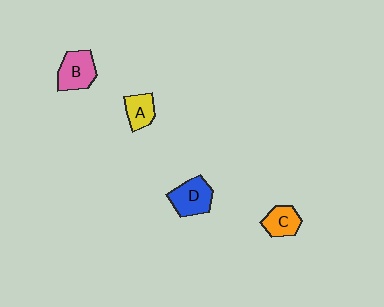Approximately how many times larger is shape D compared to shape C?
Approximately 1.3 times.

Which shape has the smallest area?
Shape A (yellow).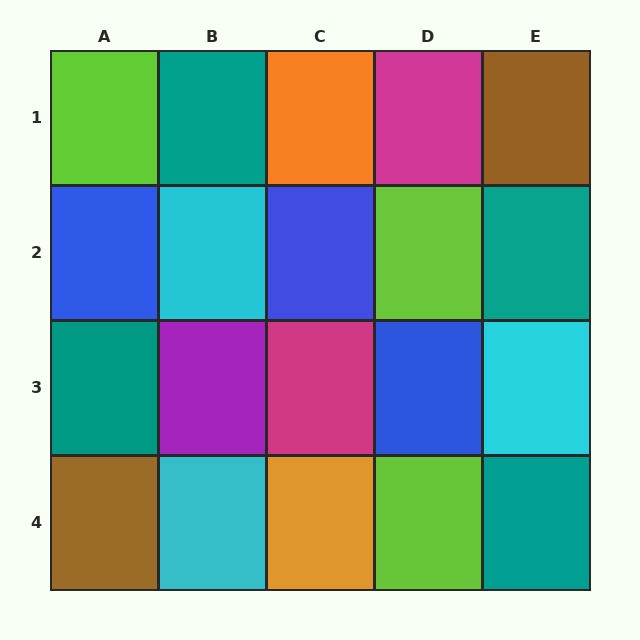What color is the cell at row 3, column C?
Magenta.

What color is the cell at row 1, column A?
Lime.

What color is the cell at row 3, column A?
Teal.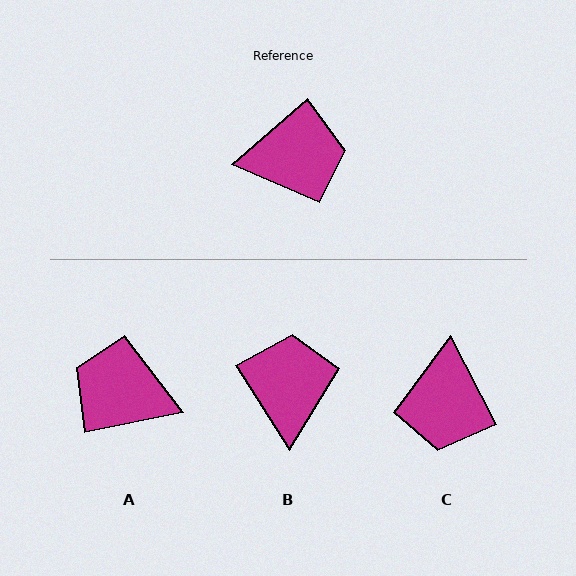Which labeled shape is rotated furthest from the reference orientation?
A, about 151 degrees away.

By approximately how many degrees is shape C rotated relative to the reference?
Approximately 103 degrees clockwise.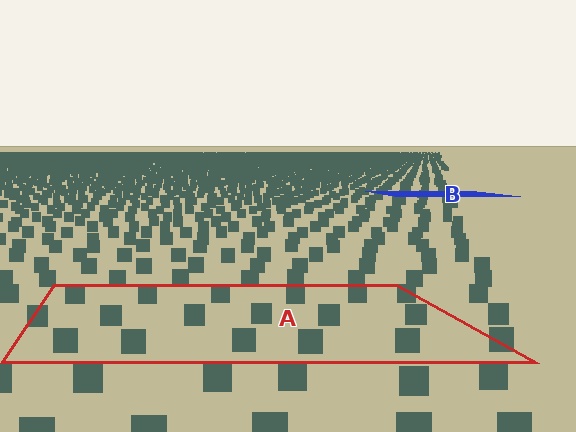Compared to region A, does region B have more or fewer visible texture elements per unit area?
Region B has more texture elements per unit area — they are packed more densely because it is farther away.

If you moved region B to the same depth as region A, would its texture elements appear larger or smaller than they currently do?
They would appear larger. At a closer depth, the same texture elements are projected at a bigger on-screen size.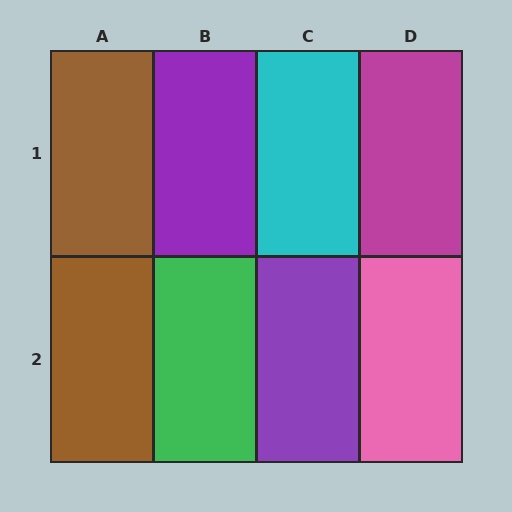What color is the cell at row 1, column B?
Purple.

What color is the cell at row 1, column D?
Magenta.